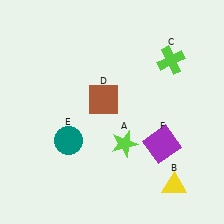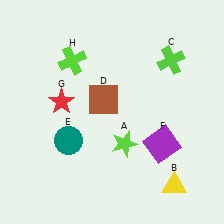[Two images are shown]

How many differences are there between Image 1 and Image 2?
There are 2 differences between the two images.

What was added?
A red star (G), a lime cross (H) were added in Image 2.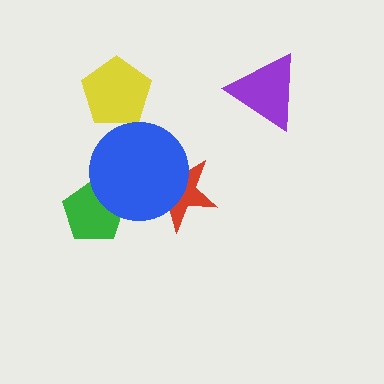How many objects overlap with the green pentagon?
1 object overlaps with the green pentagon.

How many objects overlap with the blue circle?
2 objects overlap with the blue circle.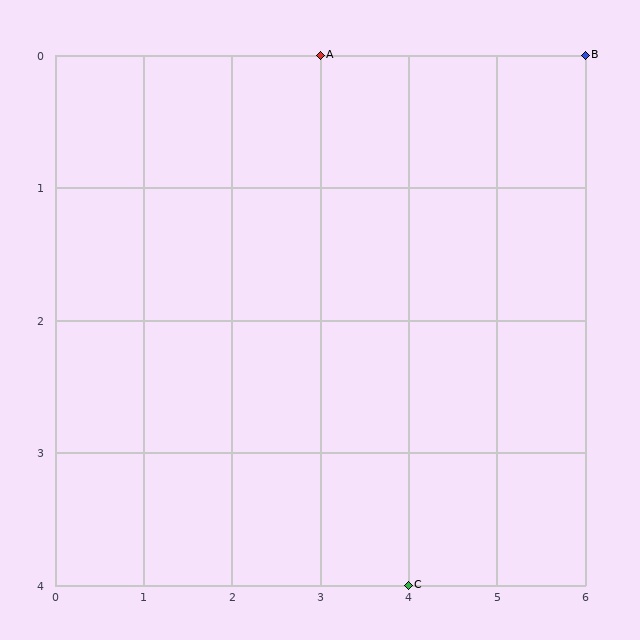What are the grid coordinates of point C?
Point C is at grid coordinates (4, 4).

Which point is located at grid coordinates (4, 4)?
Point C is at (4, 4).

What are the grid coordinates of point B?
Point B is at grid coordinates (6, 0).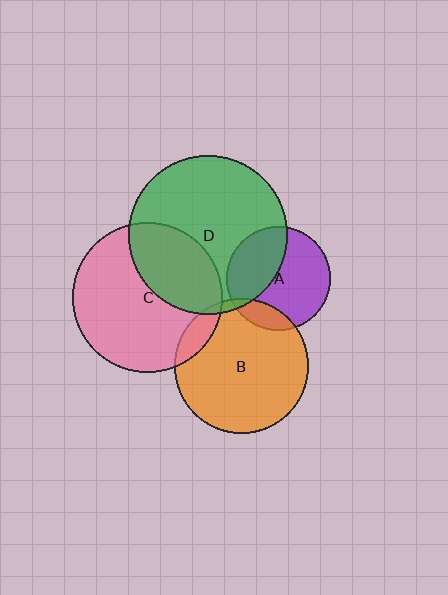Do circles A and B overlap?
Yes.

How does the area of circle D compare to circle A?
Approximately 2.4 times.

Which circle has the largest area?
Circle D (green).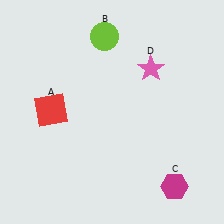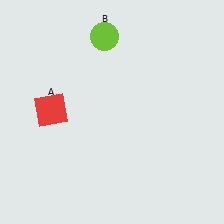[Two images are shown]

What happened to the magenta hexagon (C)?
The magenta hexagon (C) was removed in Image 2. It was in the bottom-right area of Image 1.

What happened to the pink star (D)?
The pink star (D) was removed in Image 2. It was in the top-right area of Image 1.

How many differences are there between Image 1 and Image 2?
There are 2 differences between the two images.